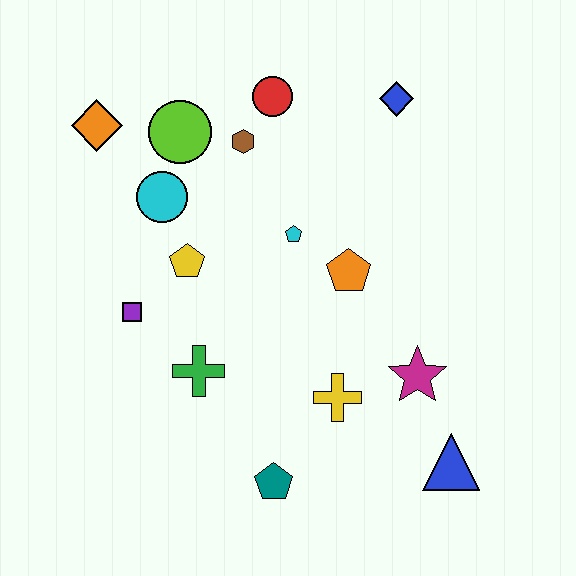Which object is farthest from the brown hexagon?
The blue triangle is farthest from the brown hexagon.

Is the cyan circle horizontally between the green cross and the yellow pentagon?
No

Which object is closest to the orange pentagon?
The cyan pentagon is closest to the orange pentagon.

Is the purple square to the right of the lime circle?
No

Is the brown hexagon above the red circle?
No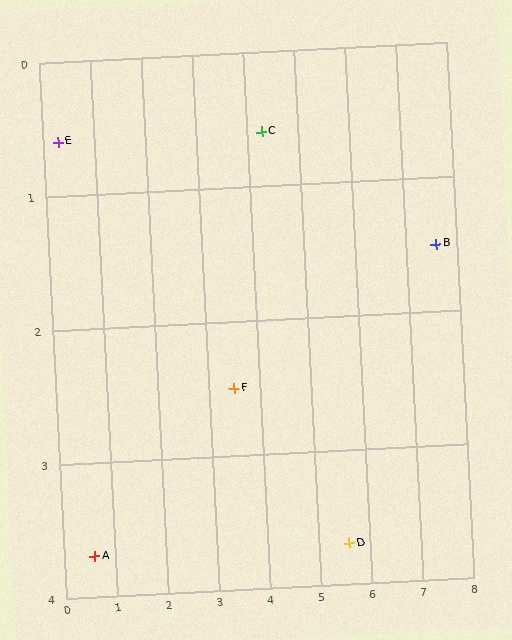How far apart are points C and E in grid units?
Points C and E are about 4.0 grid units apart.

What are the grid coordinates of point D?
Point D is at approximately (5.6, 3.7).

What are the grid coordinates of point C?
Point C is at approximately (4.3, 0.6).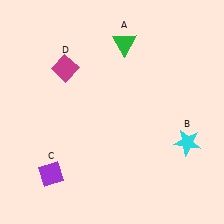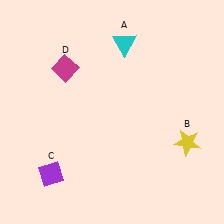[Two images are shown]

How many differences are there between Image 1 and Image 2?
There are 2 differences between the two images.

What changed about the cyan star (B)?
In Image 1, B is cyan. In Image 2, it changed to yellow.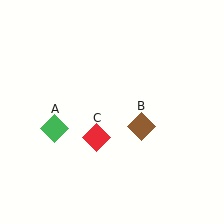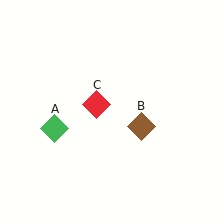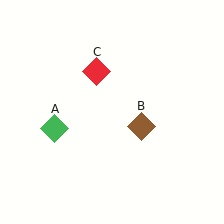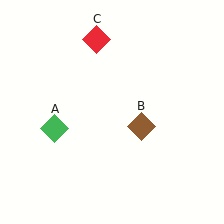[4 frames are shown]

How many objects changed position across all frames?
1 object changed position: red diamond (object C).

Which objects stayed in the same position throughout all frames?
Green diamond (object A) and brown diamond (object B) remained stationary.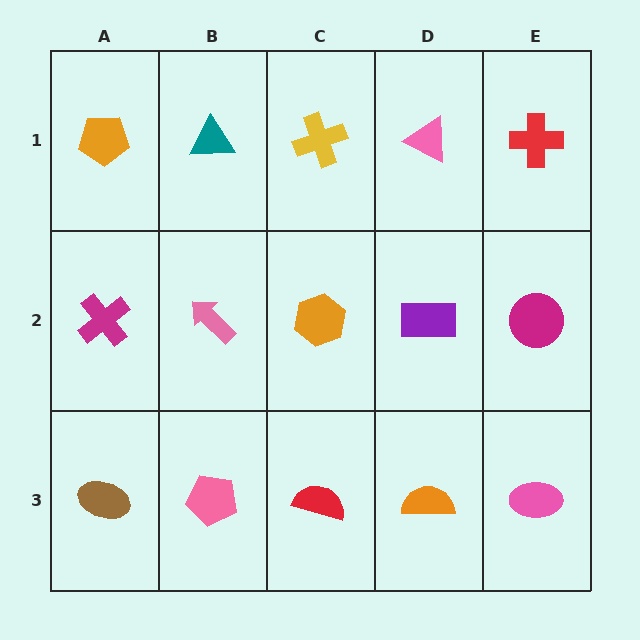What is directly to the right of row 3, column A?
A pink pentagon.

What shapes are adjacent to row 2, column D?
A pink triangle (row 1, column D), an orange semicircle (row 3, column D), an orange hexagon (row 2, column C), a magenta circle (row 2, column E).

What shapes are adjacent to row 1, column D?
A purple rectangle (row 2, column D), a yellow cross (row 1, column C), a red cross (row 1, column E).